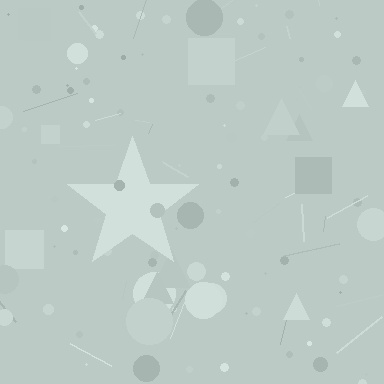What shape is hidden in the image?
A star is hidden in the image.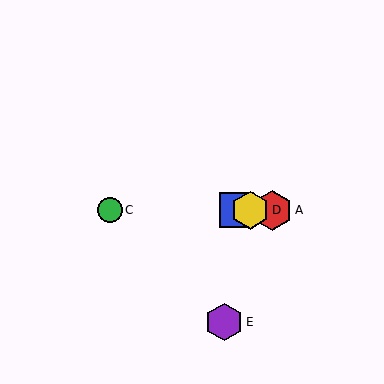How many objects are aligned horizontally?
4 objects (A, B, C, D) are aligned horizontally.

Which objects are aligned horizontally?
Objects A, B, C, D are aligned horizontally.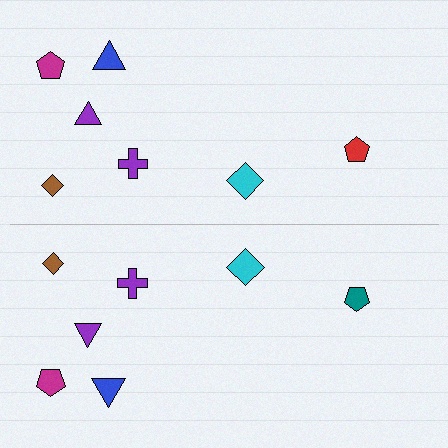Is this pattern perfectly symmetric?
No, the pattern is not perfectly symmetric. The teal pentagon on the bottom side breaks the symmetry — its mirror counterpart is red.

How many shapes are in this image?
There are 14 shapes in this image.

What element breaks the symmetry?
The teal pentagon on the bottom side breaks the symmetry — its mirror counterpart is red.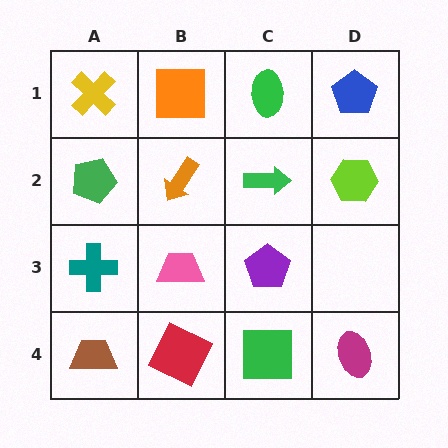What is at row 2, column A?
A green pentagon.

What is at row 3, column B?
A pink trapezoid.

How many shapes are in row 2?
4 shapes.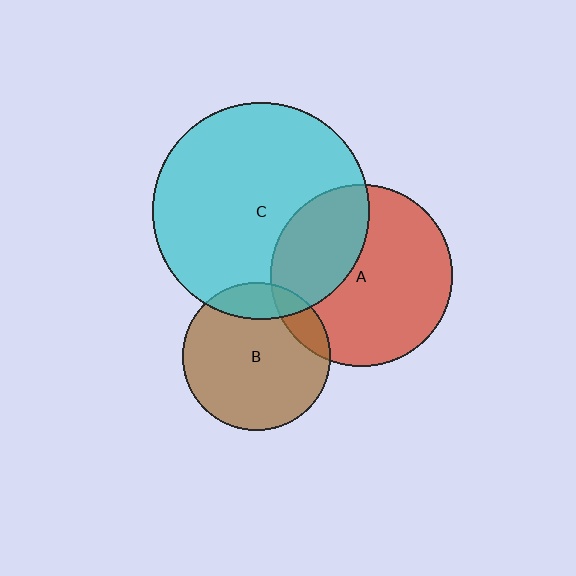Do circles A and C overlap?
Yes.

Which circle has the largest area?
Circle C (cyan).